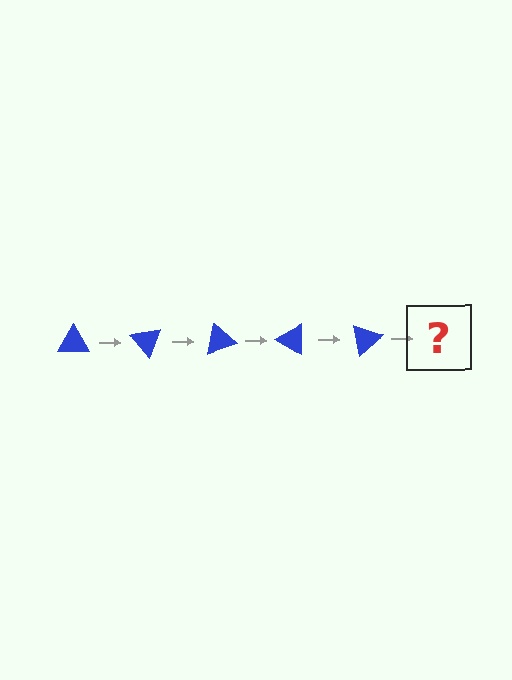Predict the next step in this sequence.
The next step is a blue triangle rotated 250 degrees.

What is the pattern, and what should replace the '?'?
The pattern is that the triangle rotates 50 degrees each step. The '?' should be a blue triangle rotated 250 degrees.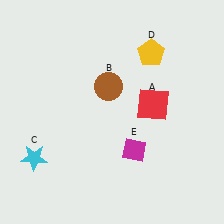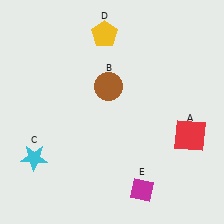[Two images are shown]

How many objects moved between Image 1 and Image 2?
3 objects moved between the two images.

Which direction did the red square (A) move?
The red square (A) moved right.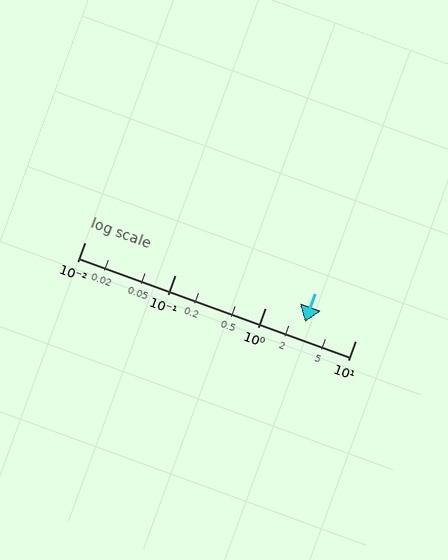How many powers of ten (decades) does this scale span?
The scale spans 3 decades, from 0.01 to 10.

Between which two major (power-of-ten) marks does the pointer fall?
The pointer is between 1 and 10.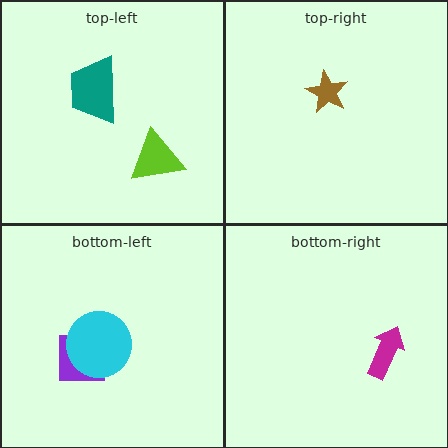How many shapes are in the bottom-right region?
1.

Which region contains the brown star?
The top-right region.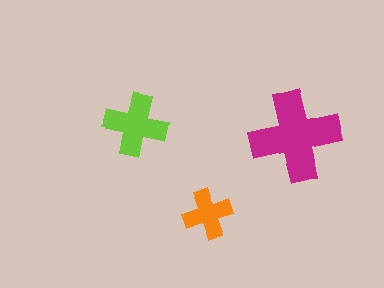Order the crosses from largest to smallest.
the magenta one, the lime one, the orange one.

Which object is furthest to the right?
The magenta cross is rightmost.